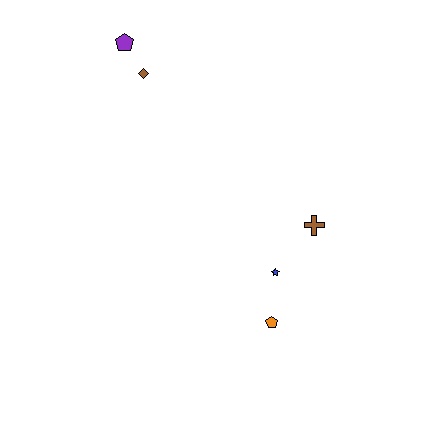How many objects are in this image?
There are 5 objects.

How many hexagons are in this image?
There are no hexagons.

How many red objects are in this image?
There are no red objects.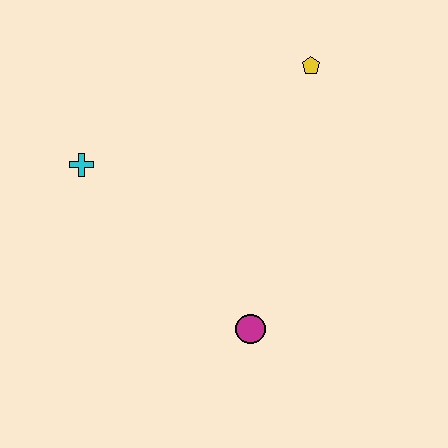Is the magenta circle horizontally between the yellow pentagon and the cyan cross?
Yes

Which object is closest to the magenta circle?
The cyan cross is closest to the magenta circle.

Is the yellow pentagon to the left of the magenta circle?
No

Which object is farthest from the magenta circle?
The yellow pentagon is farthest from the magenta circle.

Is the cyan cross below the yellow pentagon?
Yes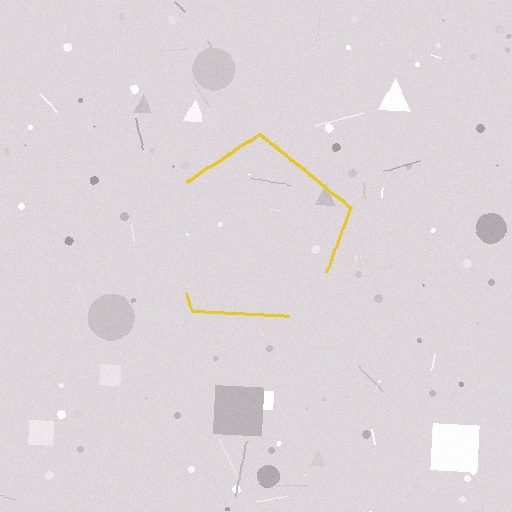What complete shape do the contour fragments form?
The contour fragments form a pentagon.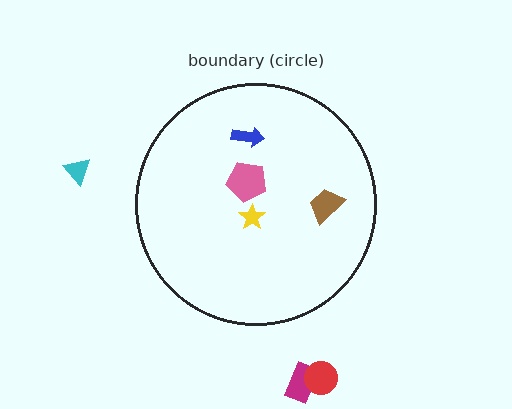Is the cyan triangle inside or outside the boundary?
Outside.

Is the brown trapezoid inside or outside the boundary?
Inside.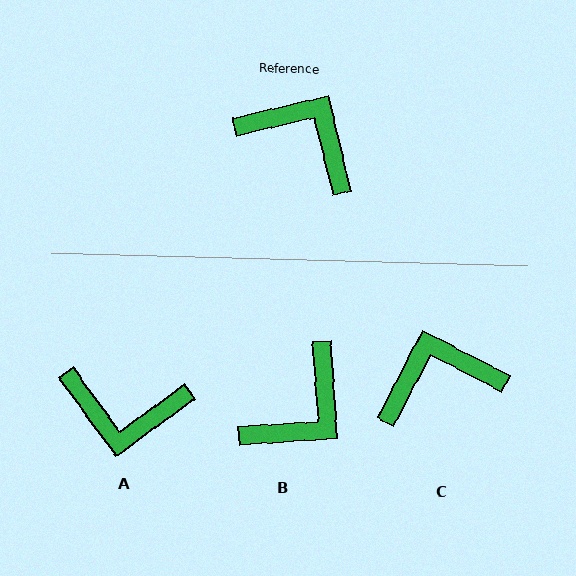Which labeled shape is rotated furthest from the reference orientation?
A, about 157 degrees away.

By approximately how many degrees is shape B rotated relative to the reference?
Approximately 99 degrees clockwise.